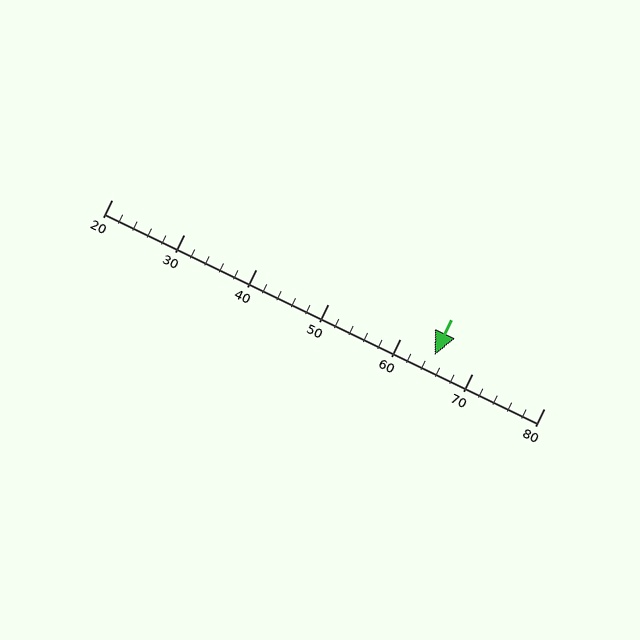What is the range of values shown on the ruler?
The ruler shows values from 20 to 80.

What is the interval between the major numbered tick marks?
The major tick marks are spaced 10 units apart.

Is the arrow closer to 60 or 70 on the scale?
The arrow is closer to 60.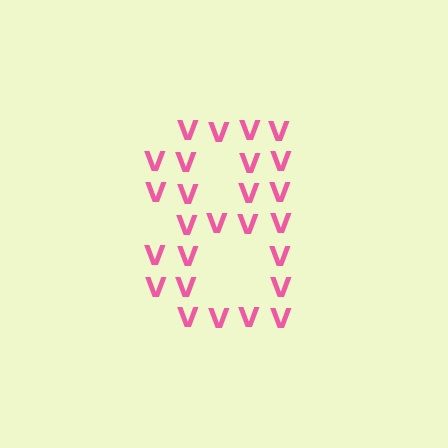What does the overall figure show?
The overall figure shows the digit 8.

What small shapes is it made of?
It is made of small letter V's.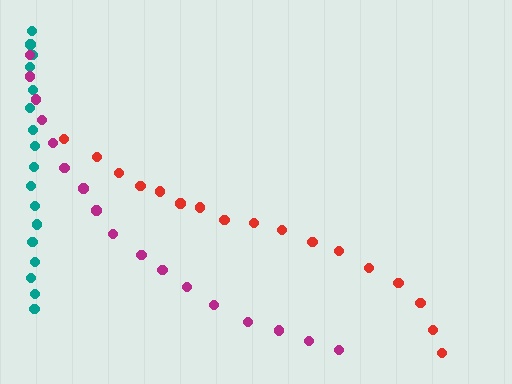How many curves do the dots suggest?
There are 3 distinct paths.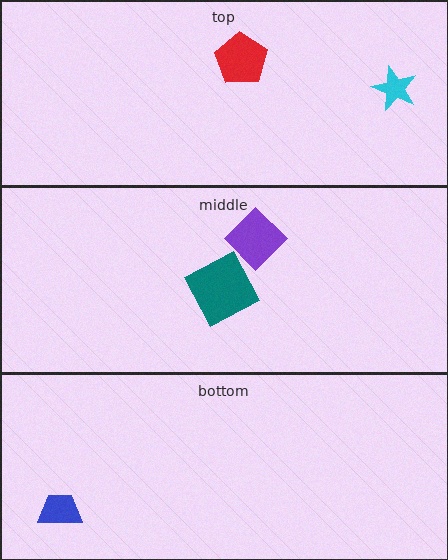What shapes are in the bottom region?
The blue trapezoid.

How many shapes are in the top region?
2.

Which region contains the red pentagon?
The top region.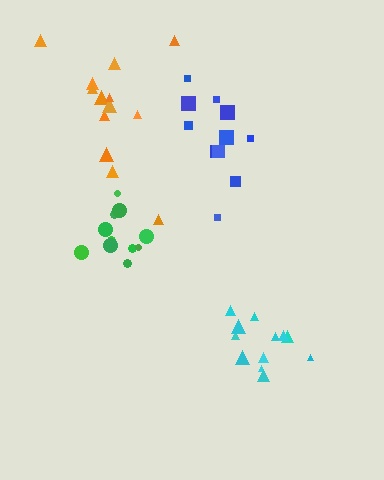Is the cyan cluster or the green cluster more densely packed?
Green.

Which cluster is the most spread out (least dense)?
Orange.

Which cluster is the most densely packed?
Green.